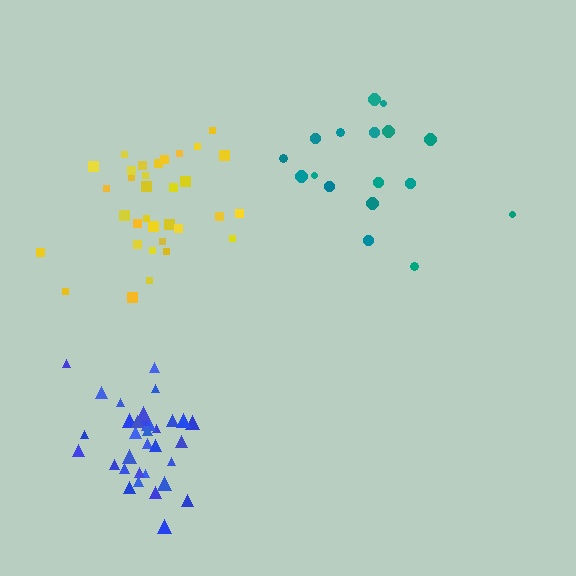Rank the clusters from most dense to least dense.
blue, yellow, teal.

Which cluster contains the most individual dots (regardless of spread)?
Yellow (34).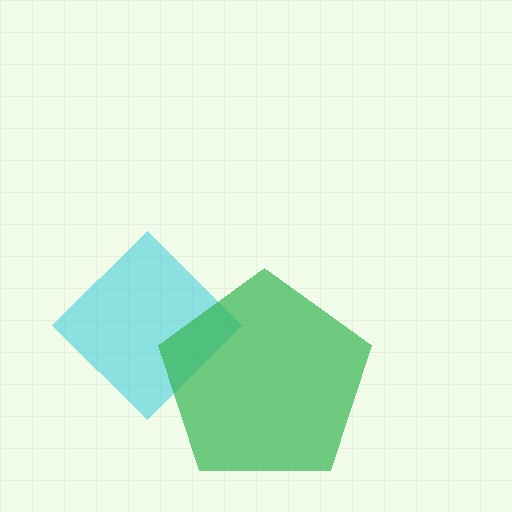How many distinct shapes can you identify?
There are 2 distinct shapes: a cyan diamond, a green pentagon.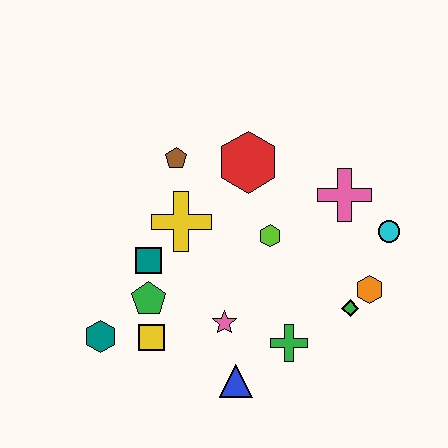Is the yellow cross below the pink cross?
Yes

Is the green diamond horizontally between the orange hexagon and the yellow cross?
Yes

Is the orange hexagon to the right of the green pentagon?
Yes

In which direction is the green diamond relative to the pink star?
The green diamond is to the right of the pink star.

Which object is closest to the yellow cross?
The teal square is closest to the yellow cross.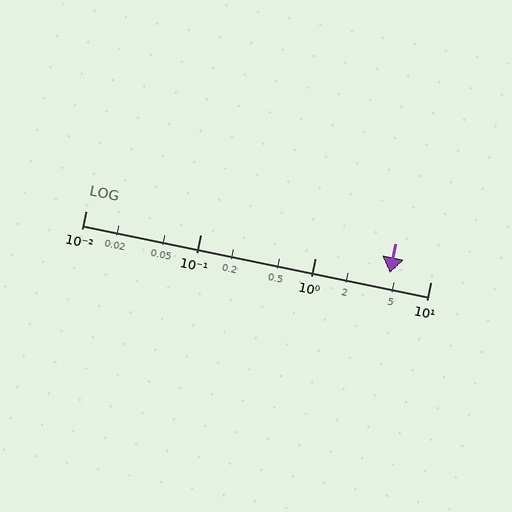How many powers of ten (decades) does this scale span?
The scale spans 3 decades, from 0.01 to 10.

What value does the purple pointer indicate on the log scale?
The pointer indicates approximately 4.4.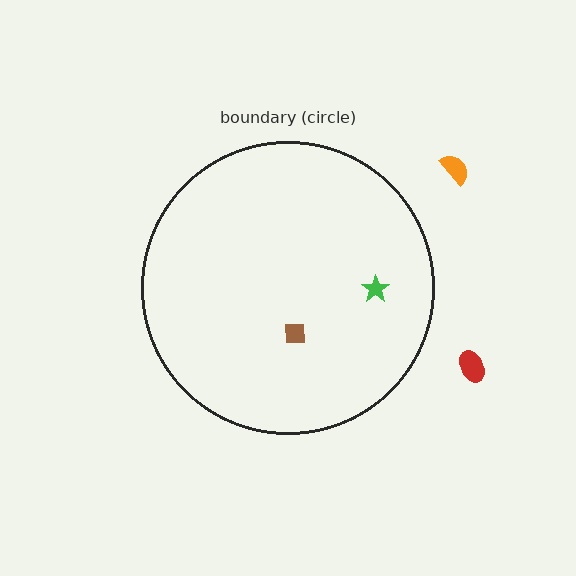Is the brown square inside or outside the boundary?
Inside.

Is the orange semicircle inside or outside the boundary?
Outside.